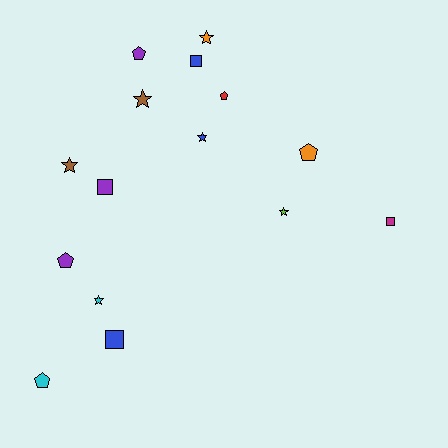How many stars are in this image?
There are 6 stars.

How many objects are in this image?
There are 15 objects.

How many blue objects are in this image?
There are 3 blue objects.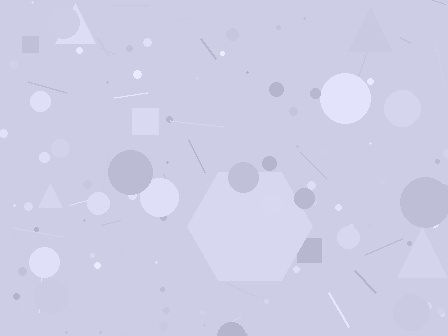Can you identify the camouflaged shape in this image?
The camouflaged shape is a hexagon.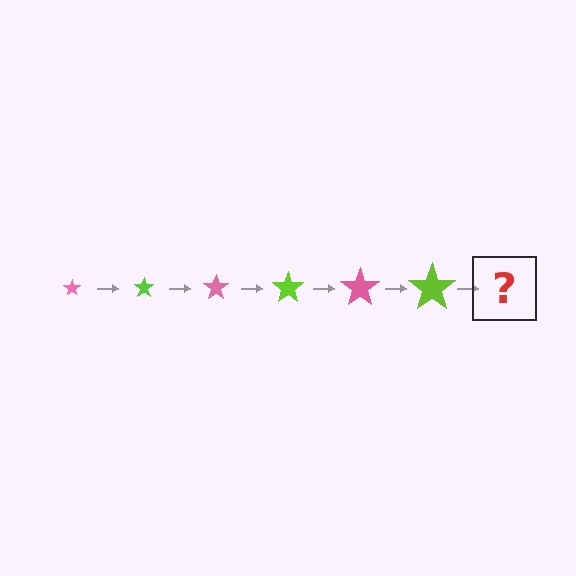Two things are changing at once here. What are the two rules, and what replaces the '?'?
The two rules are that the star grows larger each step and the color cycles through pink and lime. The '?' should be a pink star, larger than the previous one.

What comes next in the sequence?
The next element should be a pink star, larger than the previous one.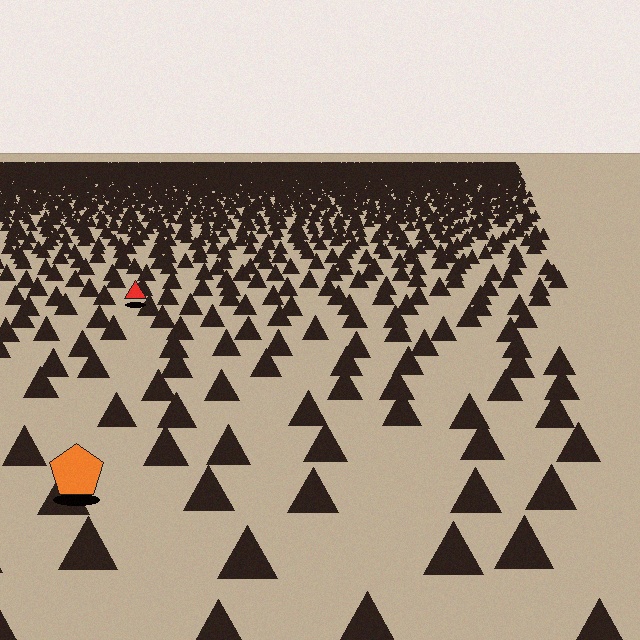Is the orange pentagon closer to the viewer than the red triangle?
Yes. The orange pentagon is closer — you can tell from the texture gradient: the ground texture is coarser near it.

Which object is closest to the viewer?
The orange pentagon is closest. The texture marks near it are larger and more spread out.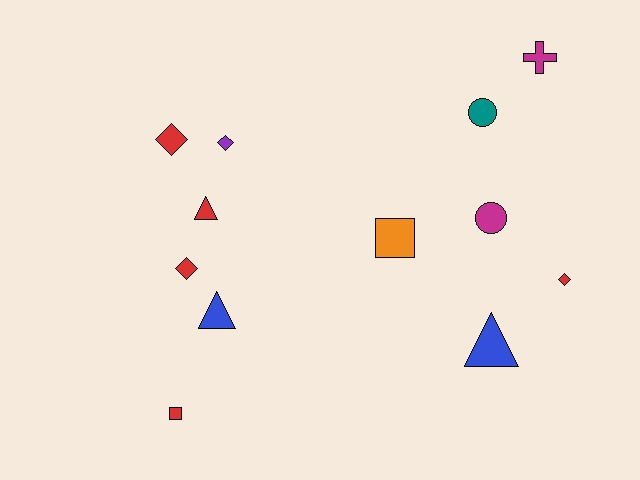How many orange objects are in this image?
There is 1 orange object.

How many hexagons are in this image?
There are no hexagons.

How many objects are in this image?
There are 12 objects.